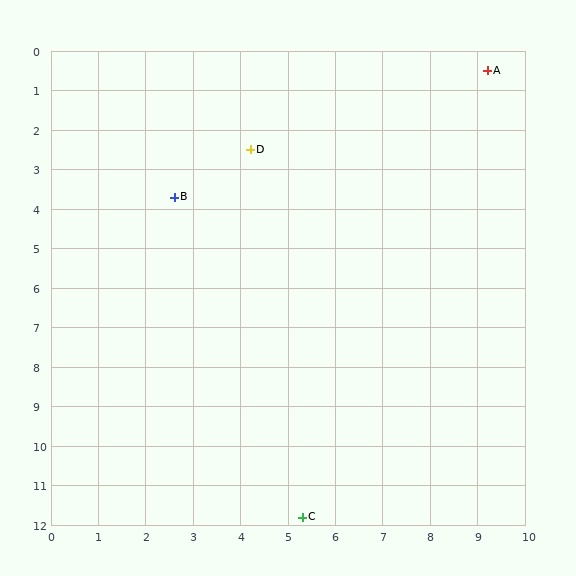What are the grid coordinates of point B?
Point B is at approximately (2.6, 3.7).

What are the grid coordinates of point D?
Point D is at approximately (4.2, 2.5).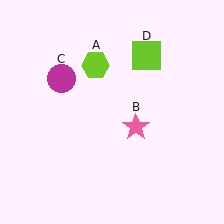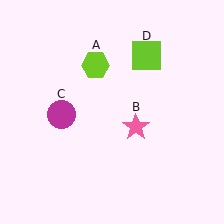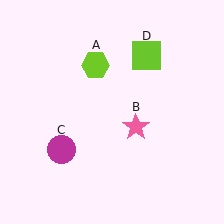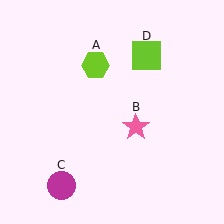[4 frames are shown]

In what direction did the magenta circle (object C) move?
The magenta circle (object C) moved down.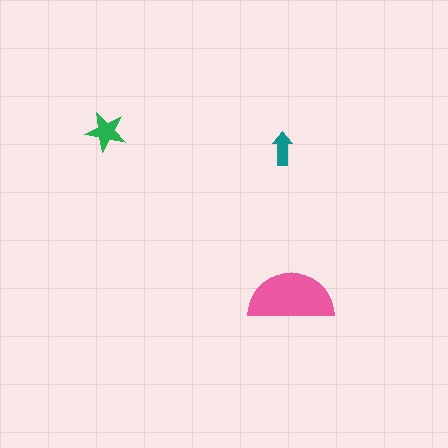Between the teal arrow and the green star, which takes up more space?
The green star.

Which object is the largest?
The pink semicircle.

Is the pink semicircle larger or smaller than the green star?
Larger.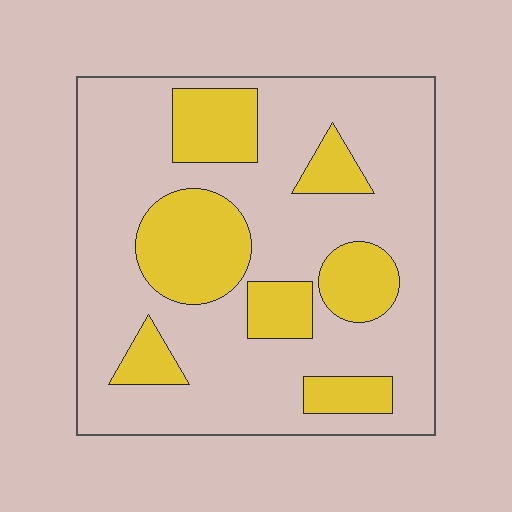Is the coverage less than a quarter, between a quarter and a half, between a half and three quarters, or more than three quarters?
Between a quarter and a half.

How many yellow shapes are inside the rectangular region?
7.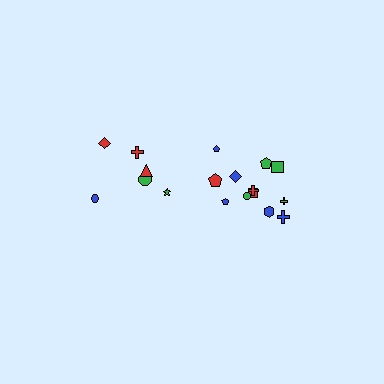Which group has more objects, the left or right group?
The right group.